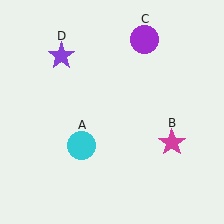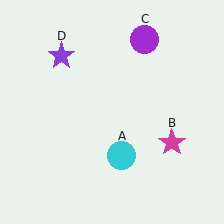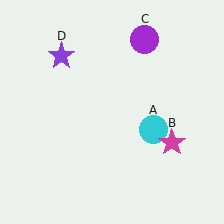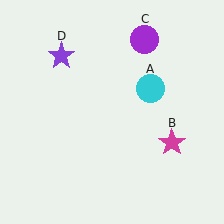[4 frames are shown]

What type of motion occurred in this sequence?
The cyan circle (object A) rotated counterclockwise around the center of the scene.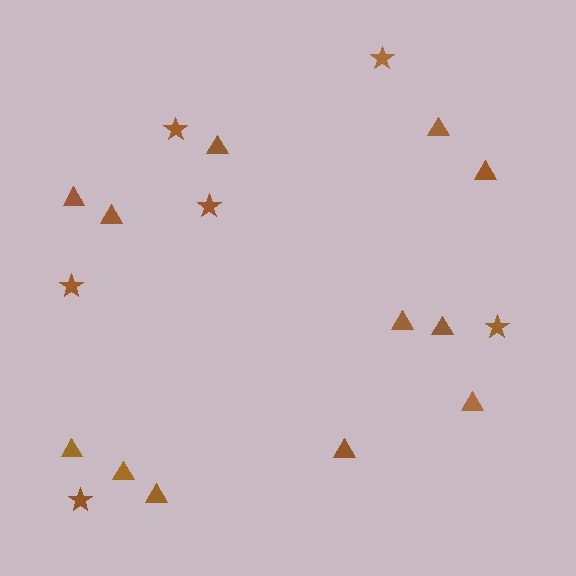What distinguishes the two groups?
There are 2 groups: one group of triangles (12) and one group of stars (6).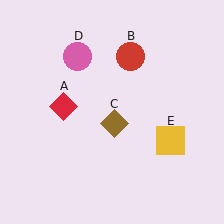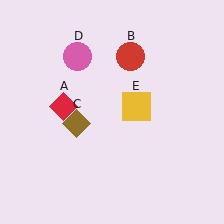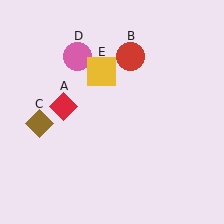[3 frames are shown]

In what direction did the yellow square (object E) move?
The yellow square (object E) moved up and to the left.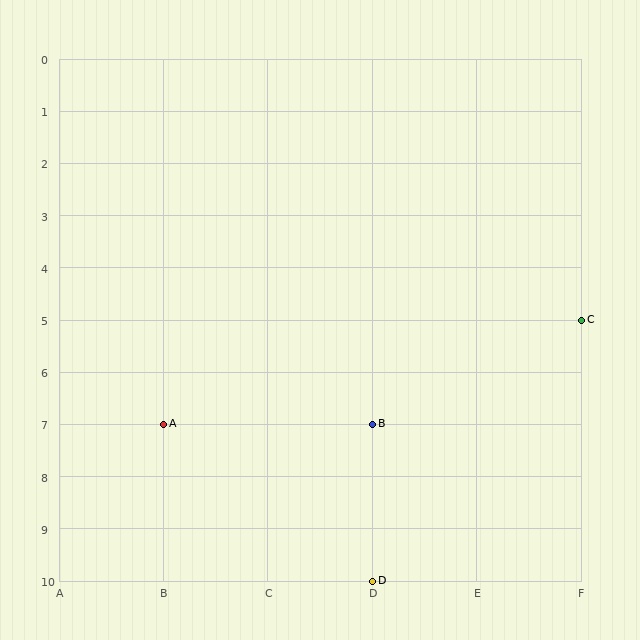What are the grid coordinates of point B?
Point B is at grid coordinates (D, 7).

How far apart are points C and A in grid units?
Points C and A are 4 columns and 2 rows apart (about 4.5 grid units diagonally).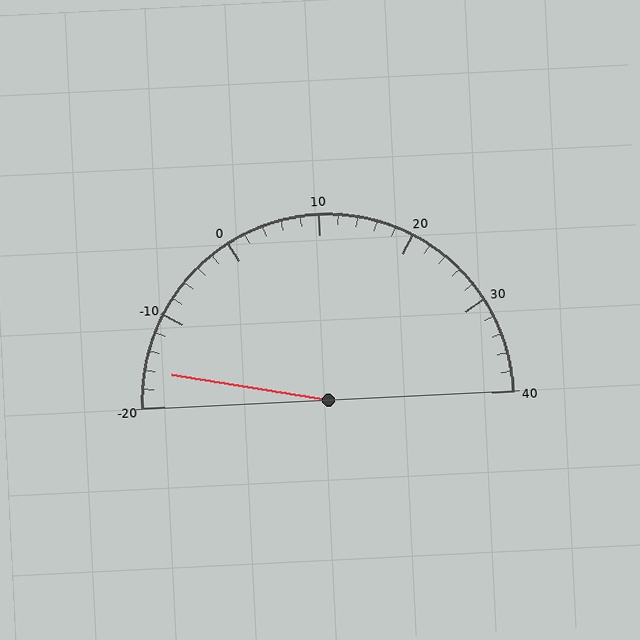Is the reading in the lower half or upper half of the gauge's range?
The reading is in the lower half of the range (-20 to 40).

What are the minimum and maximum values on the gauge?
The gauge ranges from -20 to 40.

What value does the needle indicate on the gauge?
The needle indicates approximately -16.